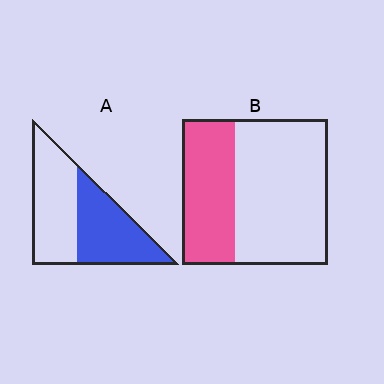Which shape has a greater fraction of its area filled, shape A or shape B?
Shape A.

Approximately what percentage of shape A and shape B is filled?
A is approximately 50% and B is approximately 35%.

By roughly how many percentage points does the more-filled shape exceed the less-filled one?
By roughly 10 percentage points (A over B).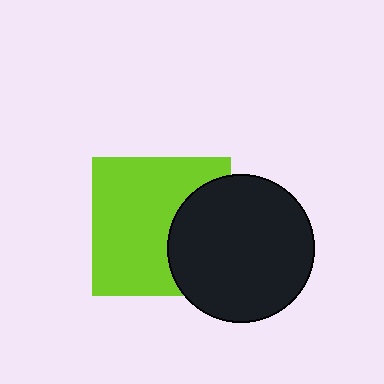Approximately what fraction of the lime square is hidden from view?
Roughly 33% of the lime square is hidden behind the black circle.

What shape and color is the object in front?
The object in front is a black circle.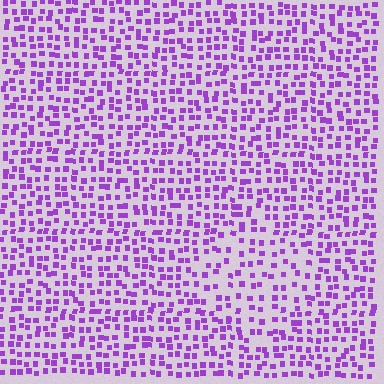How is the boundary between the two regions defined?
The boundary is defined by a change in element density (approximately 1.6x ratio). All elements are the same color, size, and shape.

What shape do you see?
I see a diamond.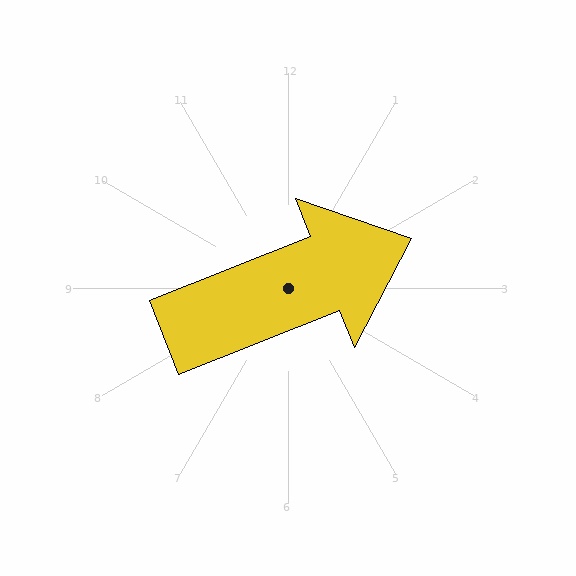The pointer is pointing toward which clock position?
Roughly 2 o'clock.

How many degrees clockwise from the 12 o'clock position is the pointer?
Approximately 68 degrees.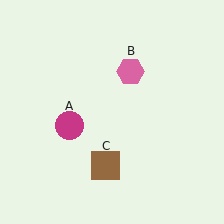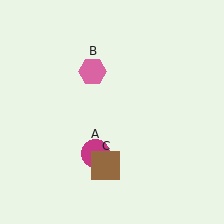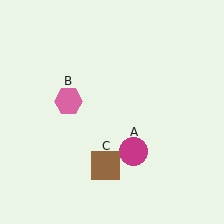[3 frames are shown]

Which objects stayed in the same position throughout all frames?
Brown square (object C) remained stationary.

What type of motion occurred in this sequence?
The magenta circle (object A), pink hexagon (object B) rotated counterclockwise around the center of the scene.